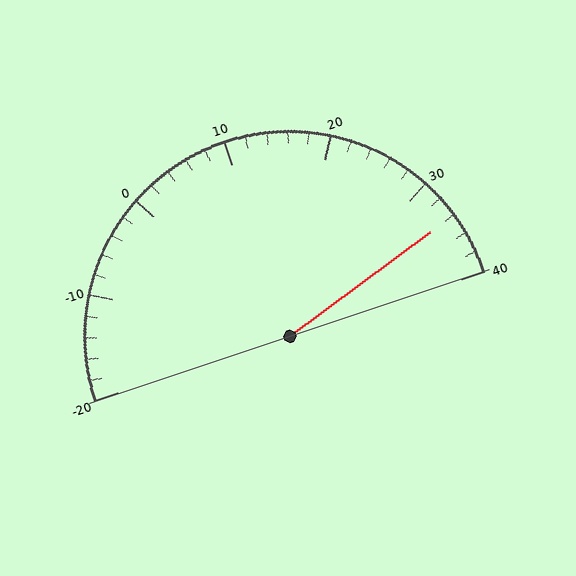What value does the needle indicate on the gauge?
The needle indicates approximately 34.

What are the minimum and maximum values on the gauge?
The gauge ranges from -20 to 40.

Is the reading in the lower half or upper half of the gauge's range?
The reading is in the upper half of the range (-20 to 40).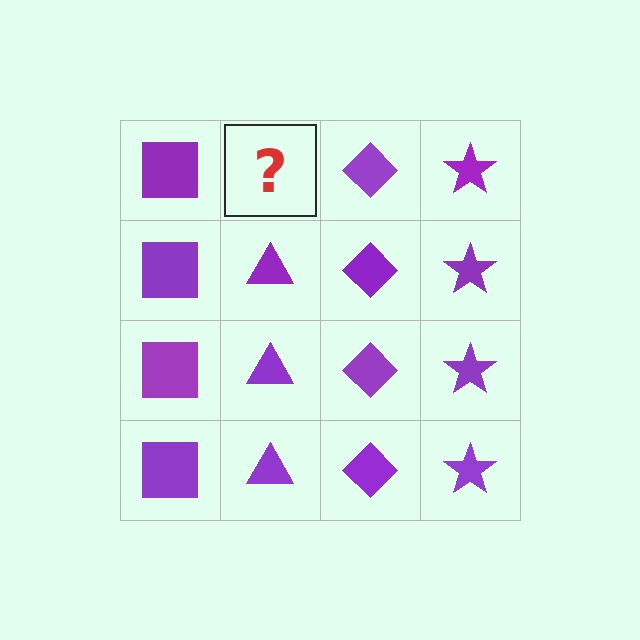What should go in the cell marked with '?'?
The missing cell should contain a purple triangle.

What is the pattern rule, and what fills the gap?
The rule is that each column has a consistent shape. The gap should be filled with a purple triangle.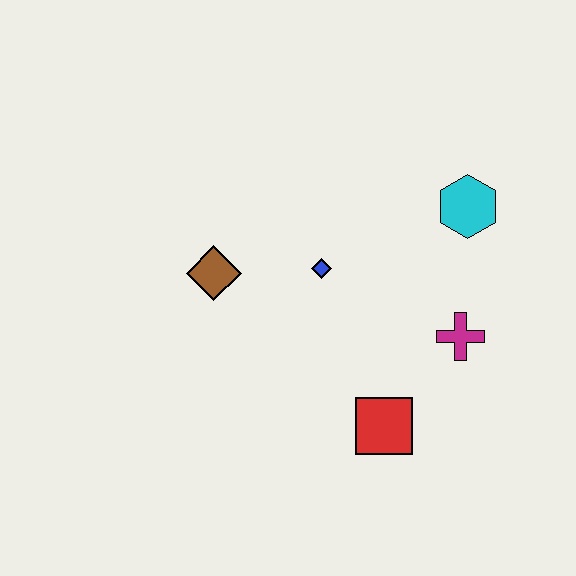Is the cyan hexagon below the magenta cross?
No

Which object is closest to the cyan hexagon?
The magenta cross is closest to the cyan hexagon.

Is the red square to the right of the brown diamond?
Yes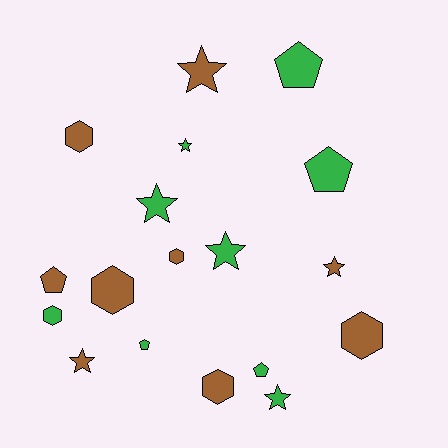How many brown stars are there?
There are 3 brown stars.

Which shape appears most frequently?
Star, with 7 objects.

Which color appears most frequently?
Brown, with 9 objects.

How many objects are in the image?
There are 18 objects.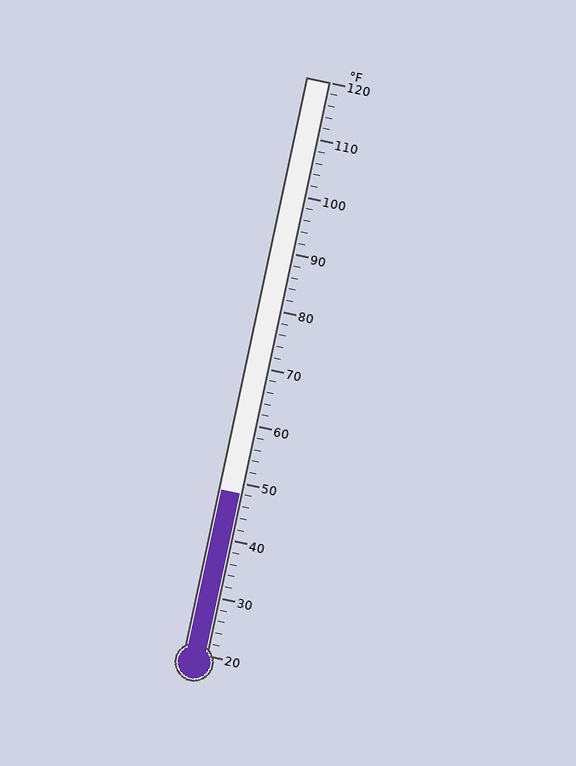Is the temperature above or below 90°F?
The temperature is below 90°F.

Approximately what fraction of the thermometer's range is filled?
The thermometer is filled to approximately 30% of its range.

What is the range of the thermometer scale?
The thermometer scale ranges from 20°F to 120°F.